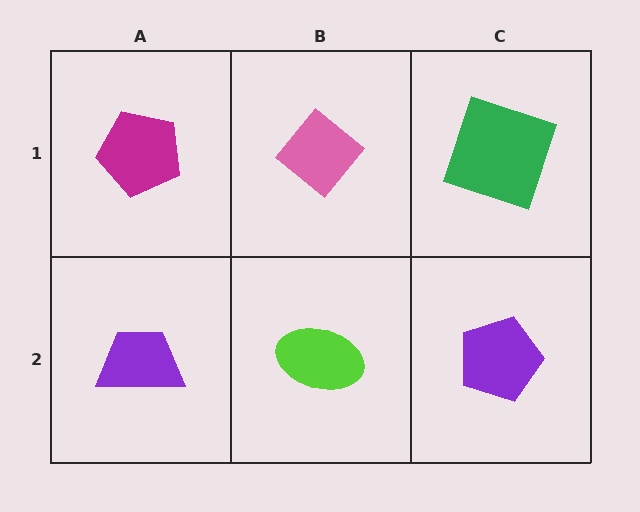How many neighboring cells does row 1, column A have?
2.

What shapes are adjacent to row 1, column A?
A purple trapezoid (row 2, column A), a pink diamond (row 1, column B).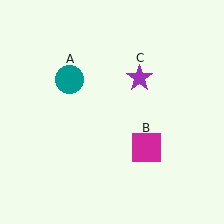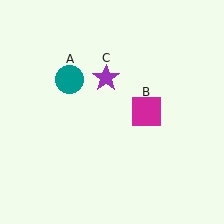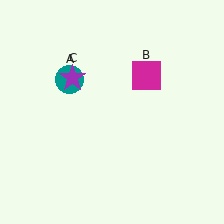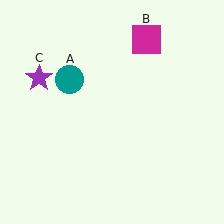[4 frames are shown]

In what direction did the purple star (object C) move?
The purple star (object C) moved left.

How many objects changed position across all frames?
2 objects changed position: magenta square (object B), purple star (object C).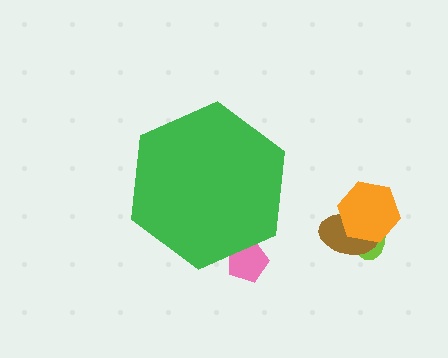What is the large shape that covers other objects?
A green hexagon.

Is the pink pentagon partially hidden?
Yes, the pink pentagon is partially hidden behind the green hexagon.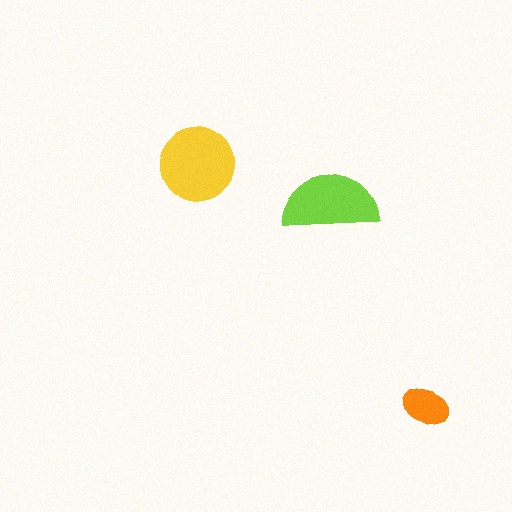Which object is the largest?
The yellow circle.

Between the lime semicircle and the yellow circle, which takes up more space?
The yellow circle.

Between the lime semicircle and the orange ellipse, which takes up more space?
The lime semicircle.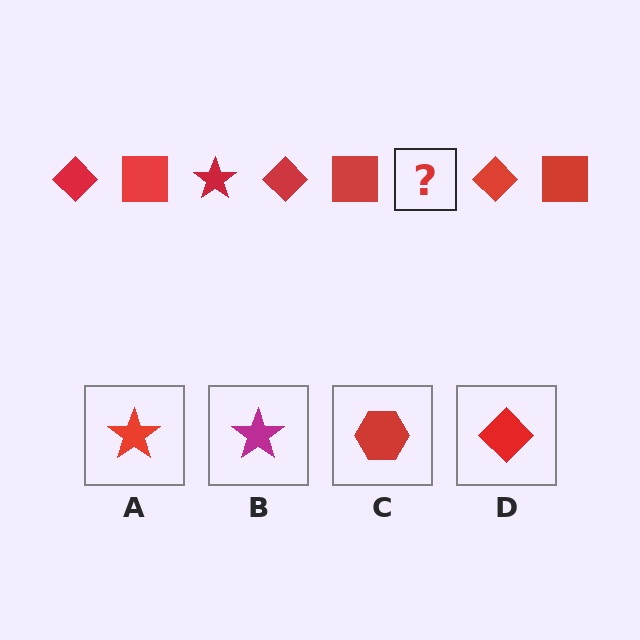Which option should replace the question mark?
Option A.